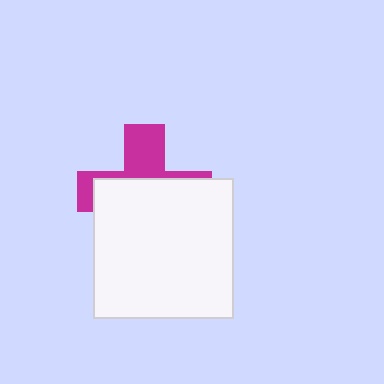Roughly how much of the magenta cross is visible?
A small part of it is visible (roughly 36%).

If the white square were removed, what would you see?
You would see the complete magenta cross.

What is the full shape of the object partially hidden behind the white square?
The partially hidden object is a magenta cross.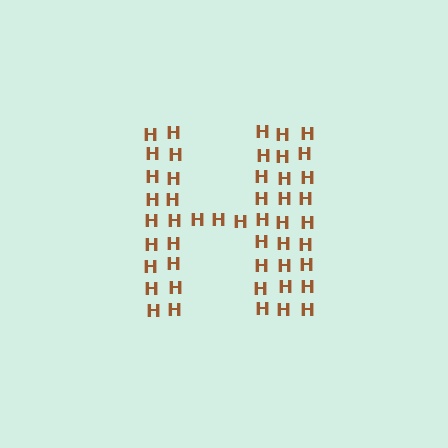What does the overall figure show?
The overall figure shows the letter H.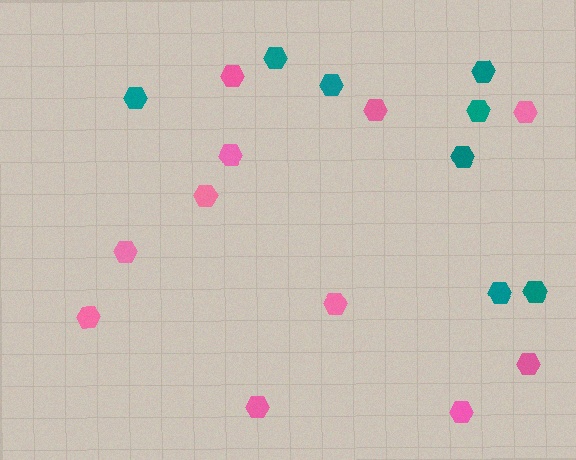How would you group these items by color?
There are 2 groups: one group of pink hexagons (11) and one group of teal hexagons (8).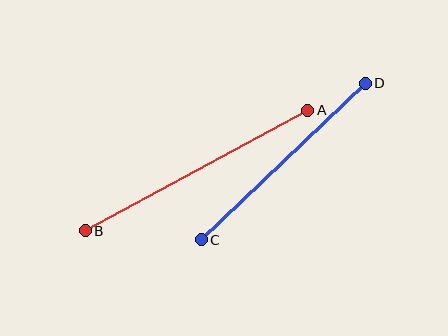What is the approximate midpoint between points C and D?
The midpoint is at approximately (283, 161) pixels.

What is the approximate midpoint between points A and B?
The midpoint is at approximately (196, 171) pixels.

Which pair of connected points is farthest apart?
Points A and B are farthest apart.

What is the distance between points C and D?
The distance is approximately 227 pixels.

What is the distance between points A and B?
The distance is approximately 253 pixels.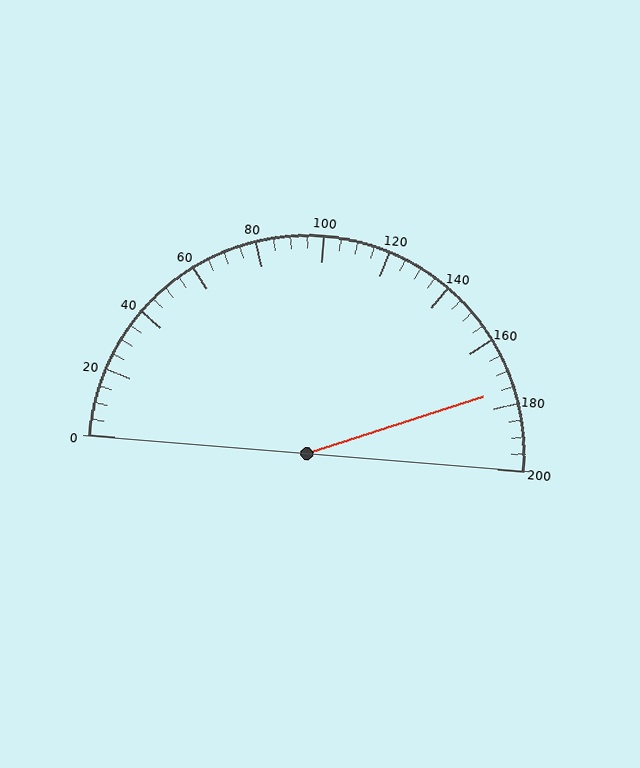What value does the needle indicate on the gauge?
The needle indicates approximately 175.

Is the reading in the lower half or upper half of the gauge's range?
The reading is in the upper half of the range (0 to 200).